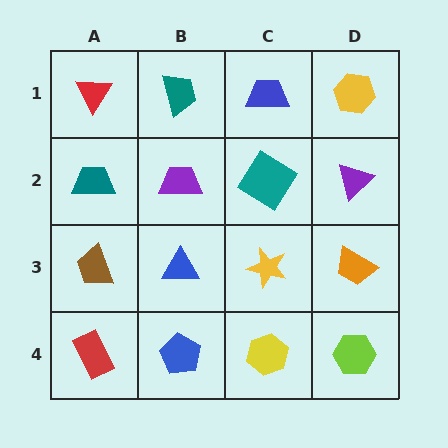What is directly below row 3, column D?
A lime hexagon.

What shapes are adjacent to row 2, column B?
A teal trapezoid (row 1, column B), a blue triangle (row 3, column B), a teal trapezoid (row 2, column A), a teal diamond (row 2, column C).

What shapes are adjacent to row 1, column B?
A purple trapezoid (row 2, column B), a red triangle (row 1, column A), a blue trapezoid (row 1, column C).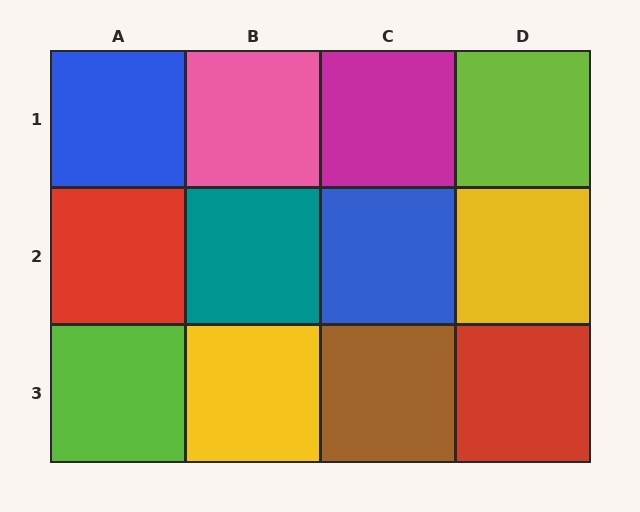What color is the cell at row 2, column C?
Blue.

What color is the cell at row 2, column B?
Teal.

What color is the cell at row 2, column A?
Red.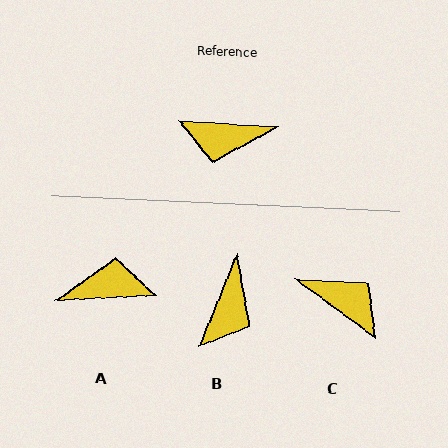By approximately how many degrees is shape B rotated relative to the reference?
Approximately 72 degrees counter-clockwise.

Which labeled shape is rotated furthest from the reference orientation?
A, about 173 degrees away.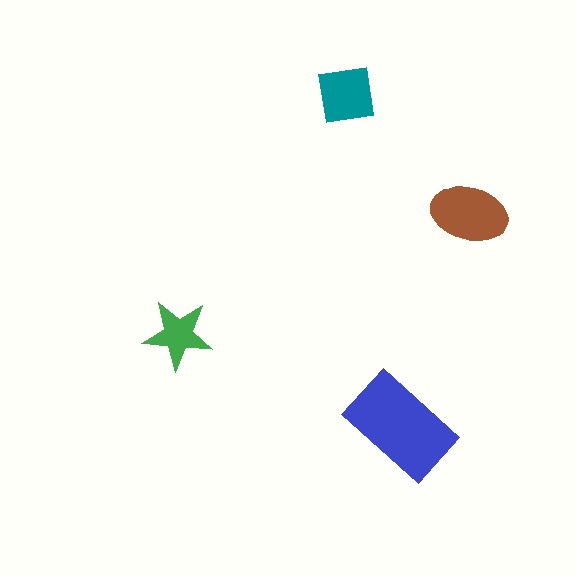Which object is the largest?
The blue rectangle.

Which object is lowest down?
The blue rectangle is bottommost.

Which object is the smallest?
The green star.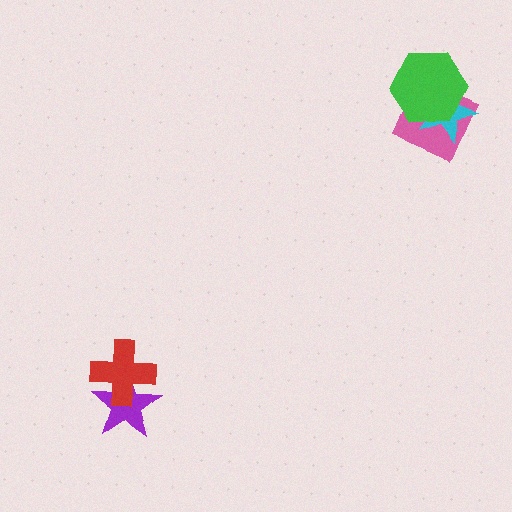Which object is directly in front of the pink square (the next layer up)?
The cyan star is directly in front of the pink square.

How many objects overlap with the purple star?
1 object overlaps with the purple star.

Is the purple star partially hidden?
Yes, it is partially covered by another shape.